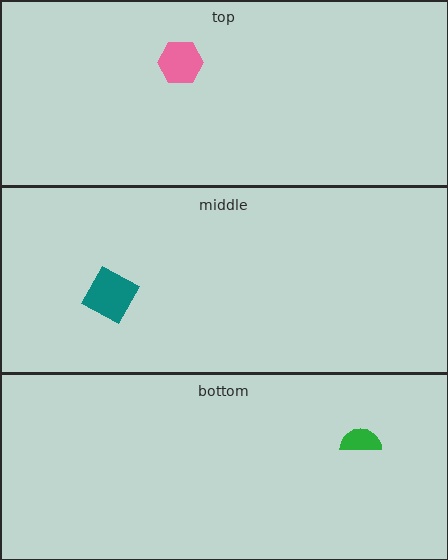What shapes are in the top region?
The pink hexagon.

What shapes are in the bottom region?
The green semicircle.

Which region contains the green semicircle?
The bottom region.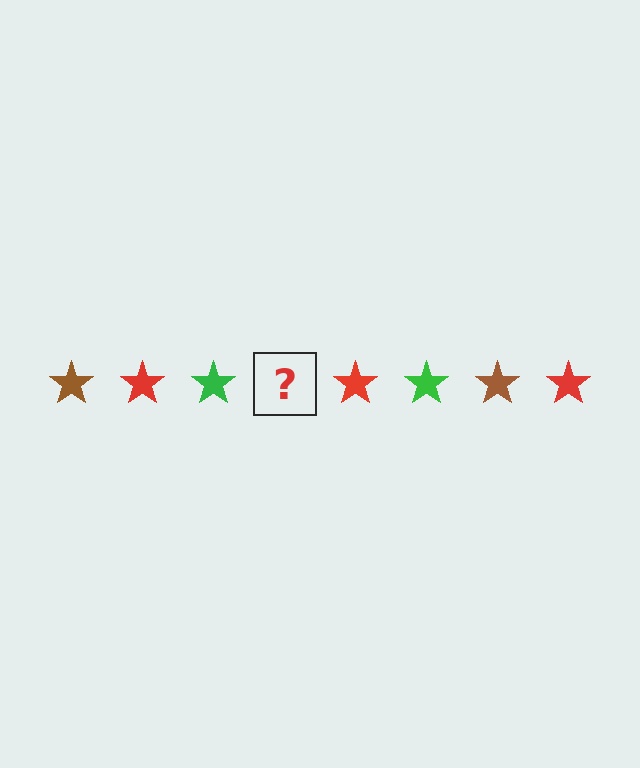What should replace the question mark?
The question mark should be replaced with a brown star.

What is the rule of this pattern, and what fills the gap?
The rule is that the pattern cycles through brown, red, green stars. The gap should be filled with a brown star.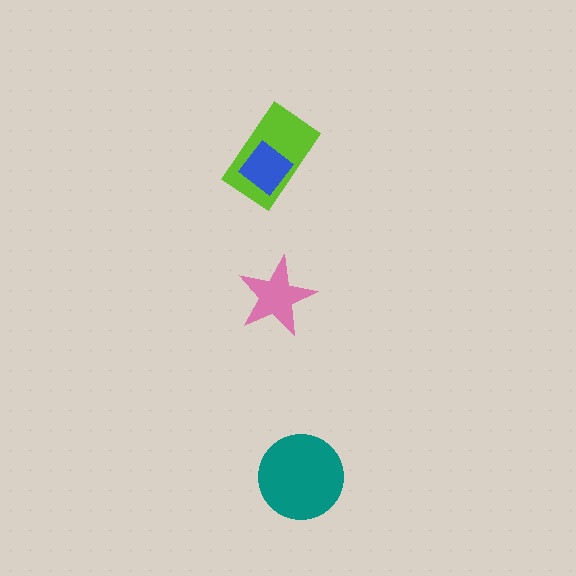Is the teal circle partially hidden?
No, no other shape covers it.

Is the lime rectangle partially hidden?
Yes, it is partially covered by another shape.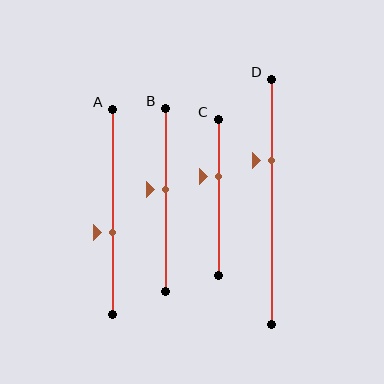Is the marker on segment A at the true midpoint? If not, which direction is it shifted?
No, the marker on segment A is shifted downward by about 10% of the segment length.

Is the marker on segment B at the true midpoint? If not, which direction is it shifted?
No, the marker on segment B is shifted upward by about 5% of the segment length.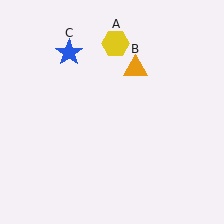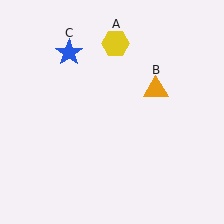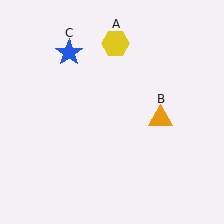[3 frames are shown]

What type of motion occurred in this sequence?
The orange triangle (object B) rotated clockwise around the center of the scene.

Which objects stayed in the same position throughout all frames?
Yellow hexagon (object A) and blue star (object C) remained stationary.